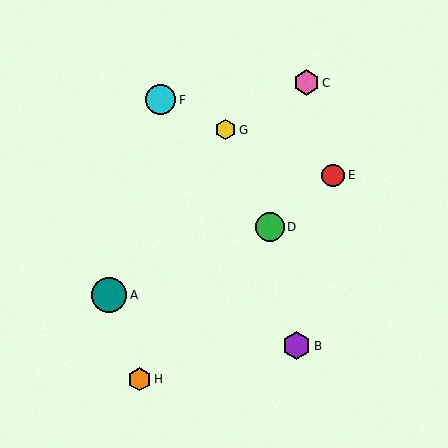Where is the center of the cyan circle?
The center of the cyan circle is at (161, 100).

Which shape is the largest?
The teal circle (labeled A) is the largest.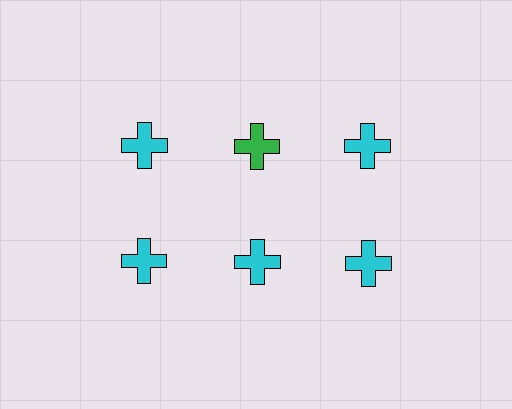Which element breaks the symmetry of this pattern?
The green cross in the top row, second from left column breaks the symmetry. All other shapes are cyan crosses.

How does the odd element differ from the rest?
It has a different color: green instead of cyan.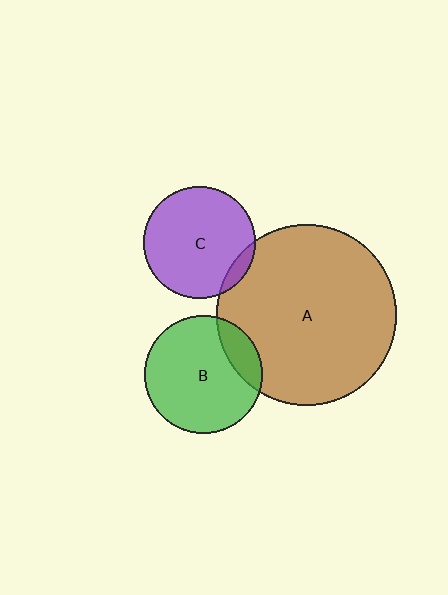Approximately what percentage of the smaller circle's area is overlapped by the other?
Approximately 15%.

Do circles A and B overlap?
Yes.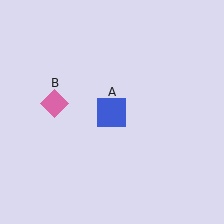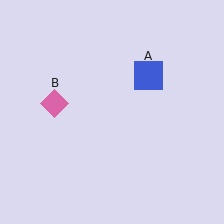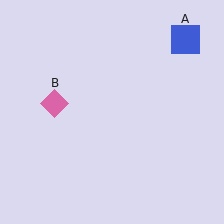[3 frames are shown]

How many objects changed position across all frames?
1 object changed position: blue square (object A).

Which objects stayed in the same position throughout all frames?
Pink diamond (object B) remained stationary.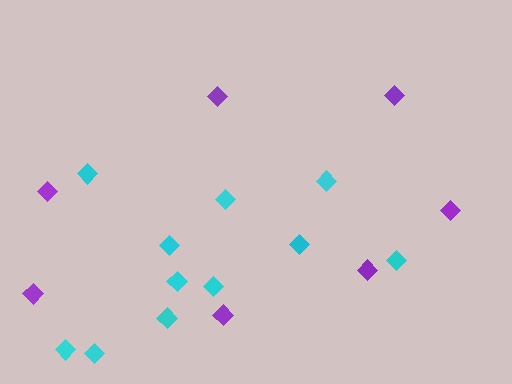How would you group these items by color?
There are 2 groups: one group of purple diamonds (7) and one group of cyan diamonds (11).